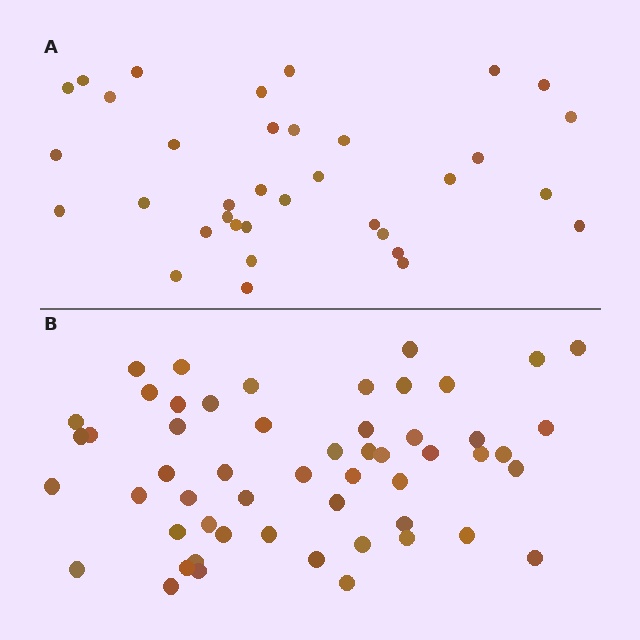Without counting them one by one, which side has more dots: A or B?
Region B (the bottom region) has more dots.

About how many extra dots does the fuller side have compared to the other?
Region B has approximately 20 more dots than region A.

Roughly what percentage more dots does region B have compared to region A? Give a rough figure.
About 55% more.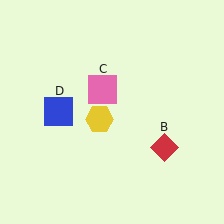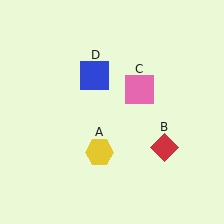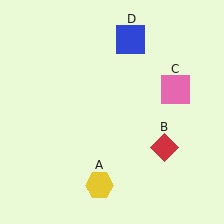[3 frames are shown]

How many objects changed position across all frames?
3 objects changed position: yellow hexagon (object A), pink square (object C), blue square (object D).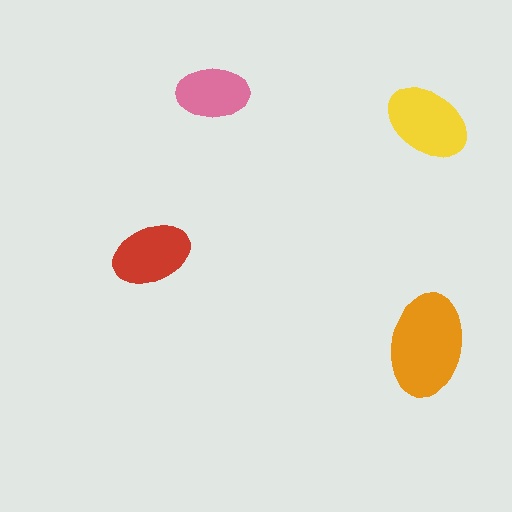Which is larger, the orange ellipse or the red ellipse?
The orange one.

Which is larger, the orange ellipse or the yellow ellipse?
The orange one.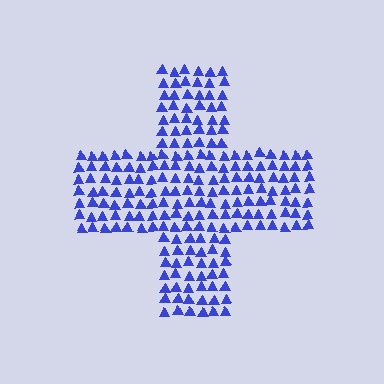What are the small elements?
The small elements are triangles.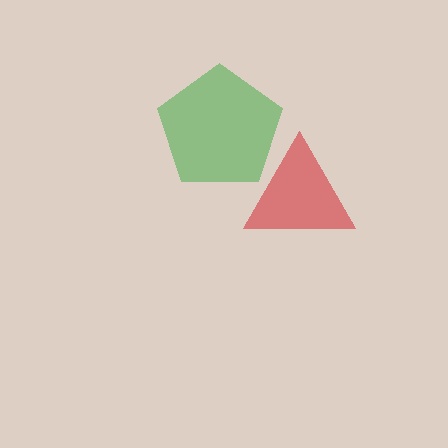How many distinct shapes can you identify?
There are 2 distinct shapes: a green pentagon, a red triangle.